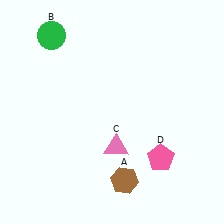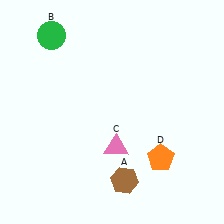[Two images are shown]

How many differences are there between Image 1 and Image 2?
There is 1 difference between the two images.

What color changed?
The pentagon (D) changed from pink in Image 1 to orange in Image 2.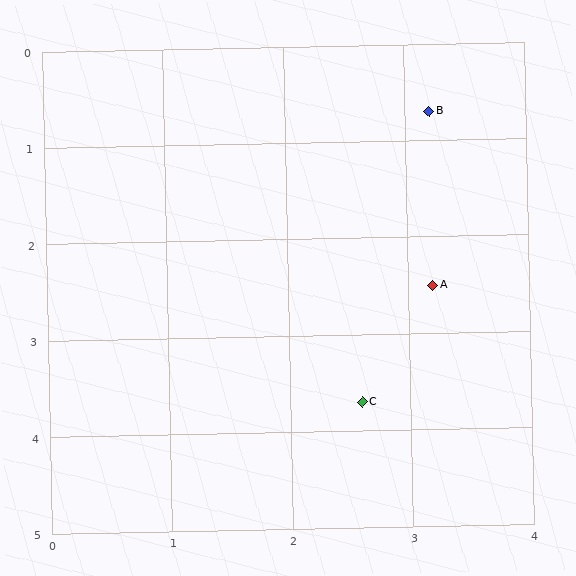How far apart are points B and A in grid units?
Points B and A are about 1.8 grid units apart.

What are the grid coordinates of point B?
Point B is at approximately (3.2, 0.7).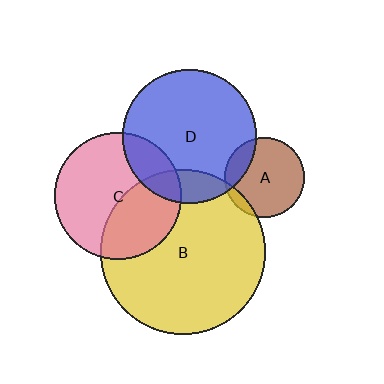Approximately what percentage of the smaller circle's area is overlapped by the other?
Approximately 10%.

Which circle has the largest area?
Circle B (yellow).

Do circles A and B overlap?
Yes.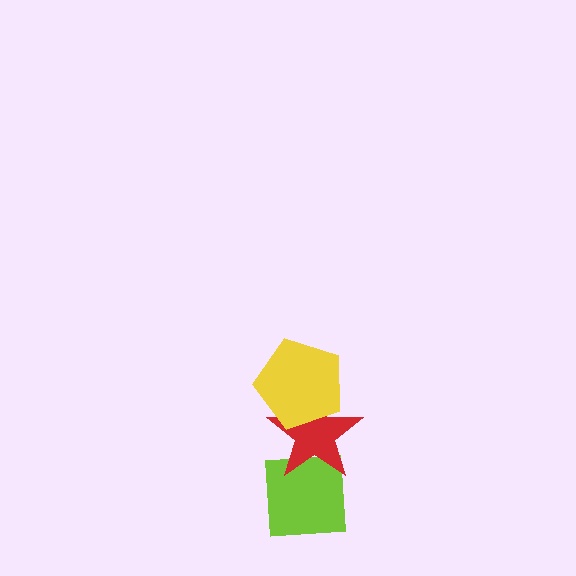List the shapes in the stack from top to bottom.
From top to bottom: the yellow pentagon, the red star, the lime square.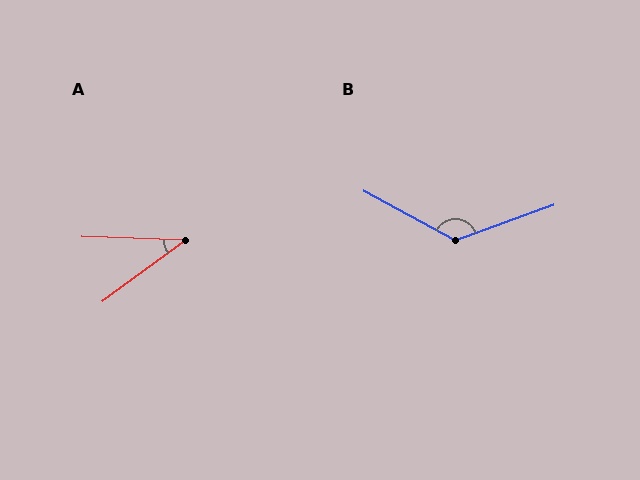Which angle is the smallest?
A, at approximately 39 degrees.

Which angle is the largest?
B, at approximately 131 degrees.